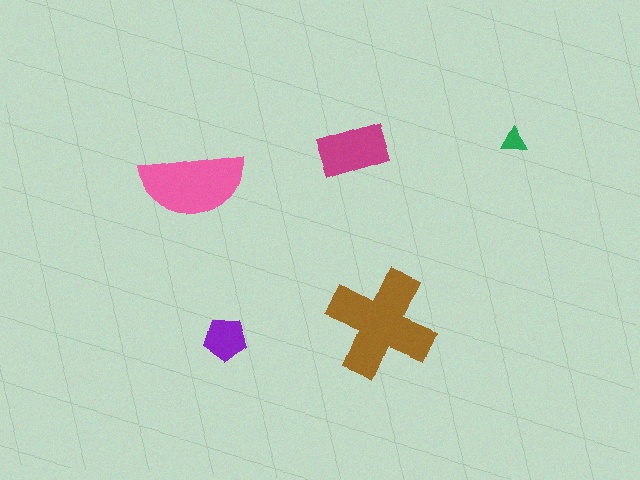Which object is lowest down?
The purple pentagon is bottommost.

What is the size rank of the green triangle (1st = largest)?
5th.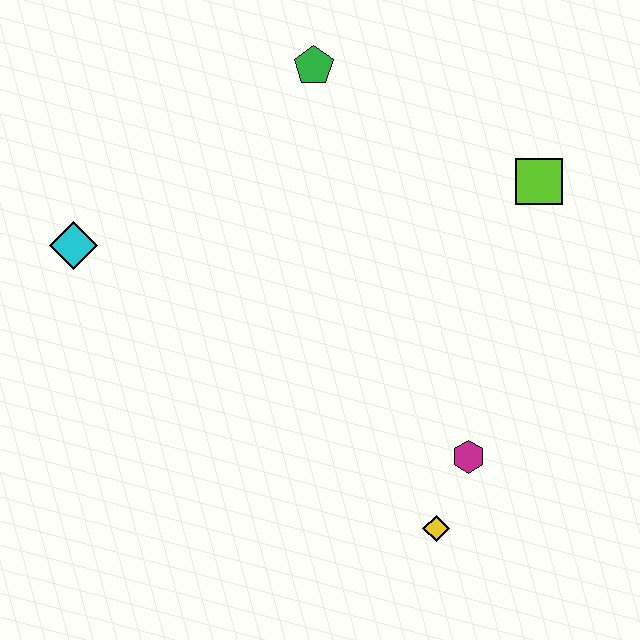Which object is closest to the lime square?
The green pentagon is closest to the lime square.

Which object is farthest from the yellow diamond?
The green pentagon is farthest from the yellow diamond.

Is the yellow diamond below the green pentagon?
Yes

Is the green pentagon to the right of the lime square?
No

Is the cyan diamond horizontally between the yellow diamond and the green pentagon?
No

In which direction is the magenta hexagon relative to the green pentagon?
The magenta hexagon is below the green pentagon.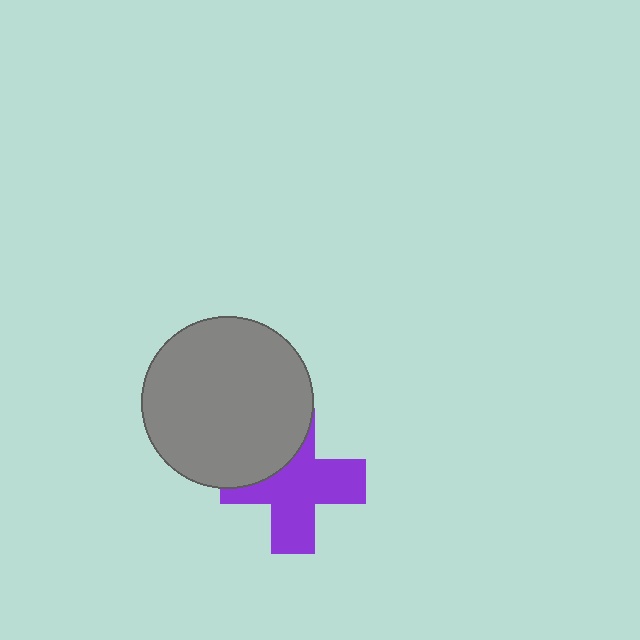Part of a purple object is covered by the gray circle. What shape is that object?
It is a cross.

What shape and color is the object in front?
The object in front is a gray circle.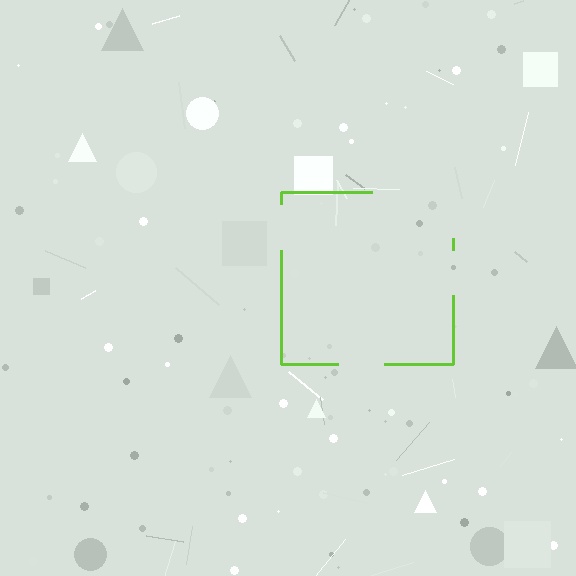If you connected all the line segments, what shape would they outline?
They would outline a square.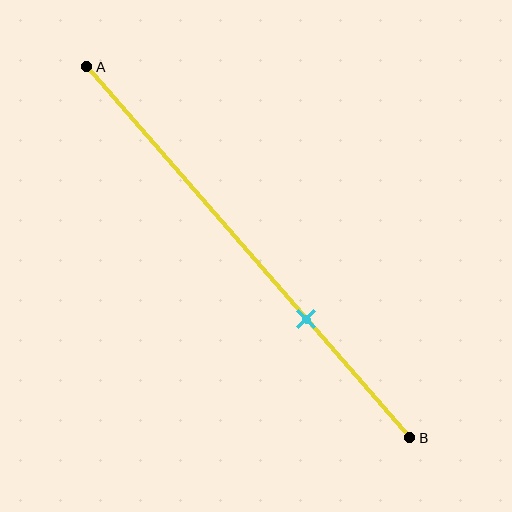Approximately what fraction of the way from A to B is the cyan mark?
The cyan mark is approximately 70% of the way from A to B.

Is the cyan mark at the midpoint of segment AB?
No, the mark is at about 70% from A, not at the 50% midpoint.